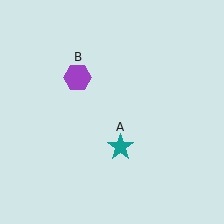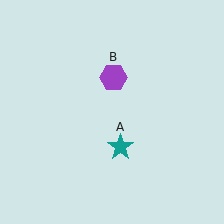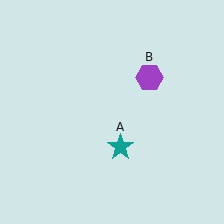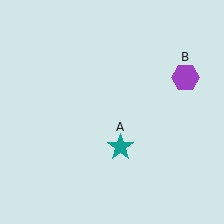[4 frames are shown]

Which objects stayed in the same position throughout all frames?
Teal star (object A) remained stationary.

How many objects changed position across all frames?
1 object changed position: purple hexagon (object B).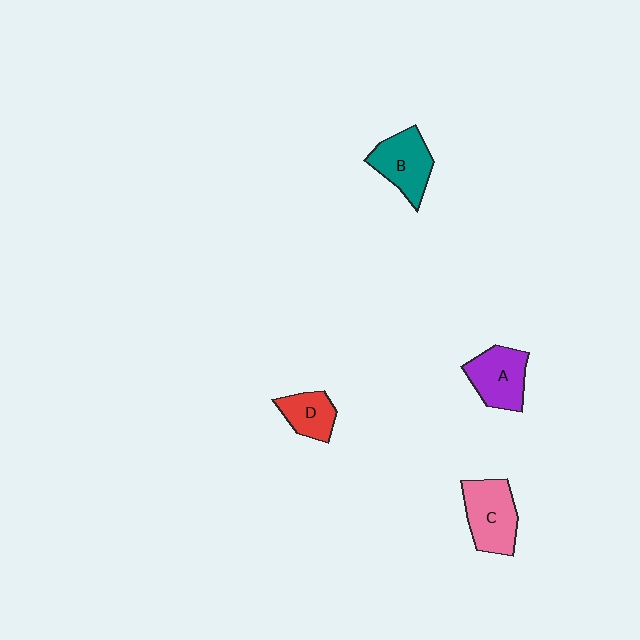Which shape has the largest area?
Shape C (pink).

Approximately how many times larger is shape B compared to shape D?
Approximately 1.4 times.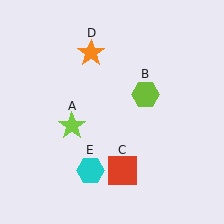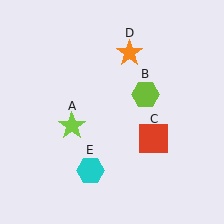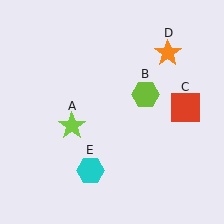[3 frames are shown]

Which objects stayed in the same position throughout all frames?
Lime star (object A) and lime hexagon (object B) and cyan hexagon (object E) remained stationary.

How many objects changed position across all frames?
2 objects changed position: red square (object C), orange star (object D).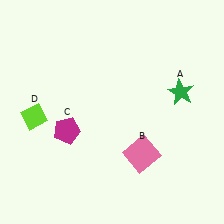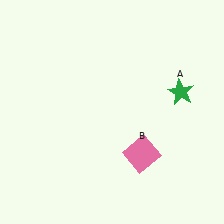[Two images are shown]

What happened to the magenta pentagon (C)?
The magenta pentagon (C) was removed in Image 2. It was in the bottom-left area of Image 1.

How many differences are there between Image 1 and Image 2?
There are 2 differences between the two images.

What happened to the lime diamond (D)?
The lime diamond (D) was removed in Image 2. It was in the bottom-left area of Image 1.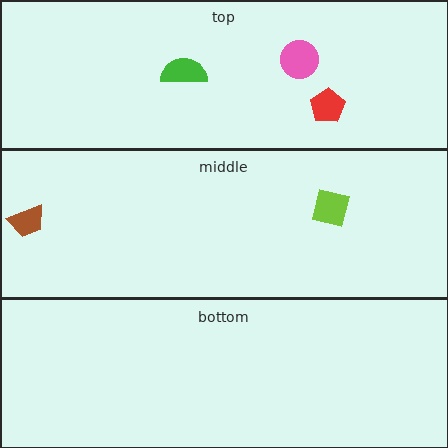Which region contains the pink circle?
The top region.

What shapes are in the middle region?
The lime square, the brown trapezoid.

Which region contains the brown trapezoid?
The middle region.